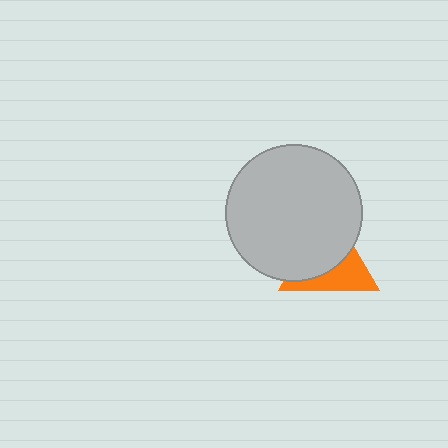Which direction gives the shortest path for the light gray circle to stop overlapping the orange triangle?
Moving toward the upper-left gives the shortest separation.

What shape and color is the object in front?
The object in front is a light gray circle.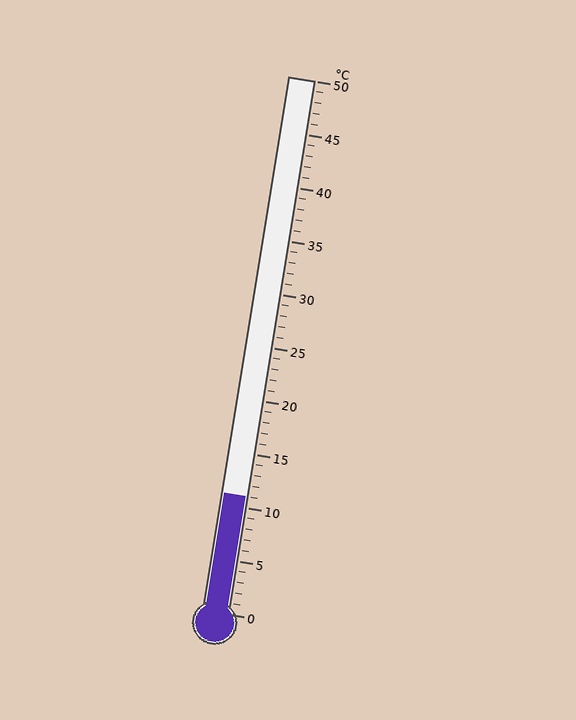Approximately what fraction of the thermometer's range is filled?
The thermometer is filled to approximately 20% of its range.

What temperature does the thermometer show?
The thermometer shows approximately 11°C.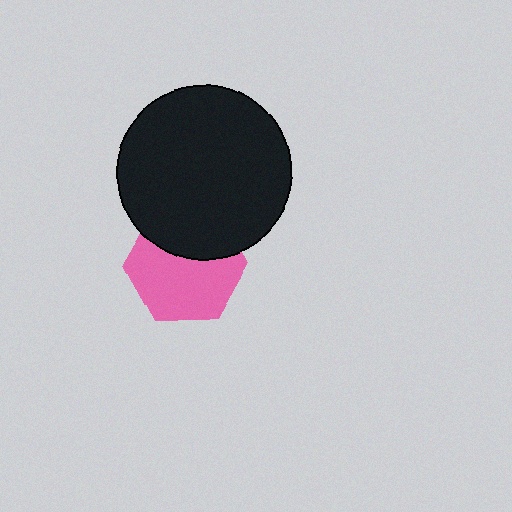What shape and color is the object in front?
The object in front is a black circle.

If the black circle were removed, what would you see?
You would see the complete pink hexagon.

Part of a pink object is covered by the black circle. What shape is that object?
It is a hexagon.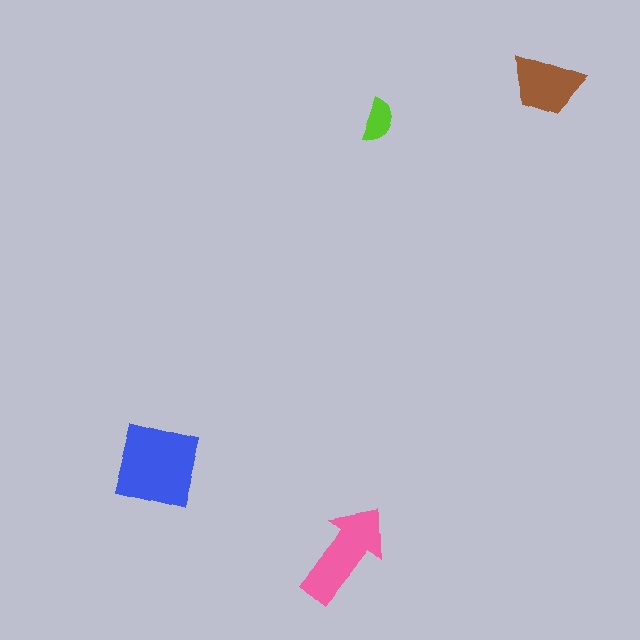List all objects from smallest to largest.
The lime semicircle, the brown trapezoid, the pink arrow, the blue square.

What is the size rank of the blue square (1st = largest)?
1st.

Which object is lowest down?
The pink arrow is bottommost.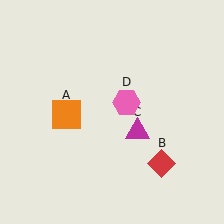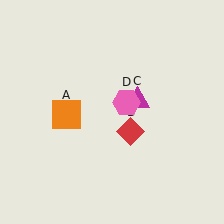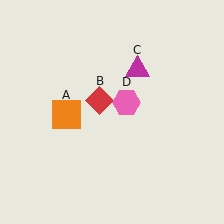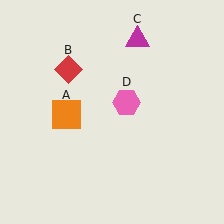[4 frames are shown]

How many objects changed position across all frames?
2 objects changed position: red diamond (object B), magenta triangle (object C).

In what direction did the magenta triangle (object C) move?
The magenta triangle (object C) moved up.